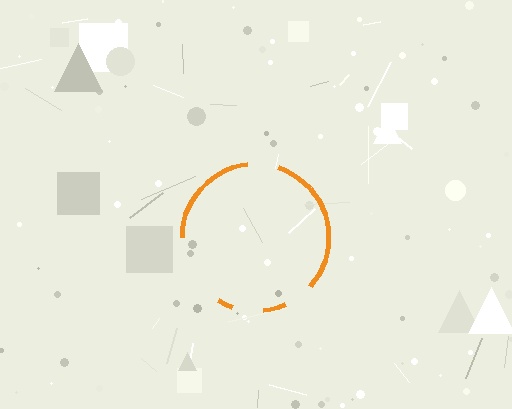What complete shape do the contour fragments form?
The contour fragments form a circle.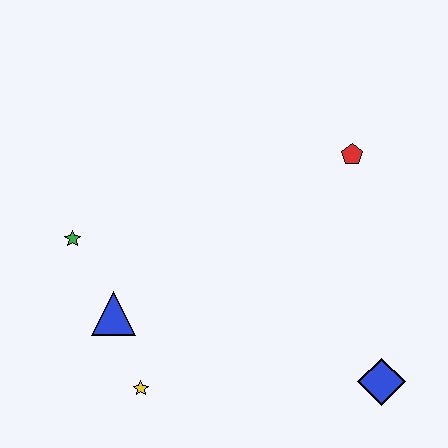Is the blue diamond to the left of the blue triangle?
No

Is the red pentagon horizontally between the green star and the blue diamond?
Yes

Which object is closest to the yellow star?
The blue triangle is closest to the yellow star.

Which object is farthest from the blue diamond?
The green star is farthest from the blue diamond.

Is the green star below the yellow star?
No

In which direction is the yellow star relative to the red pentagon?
The yellow star is below the red pentagon.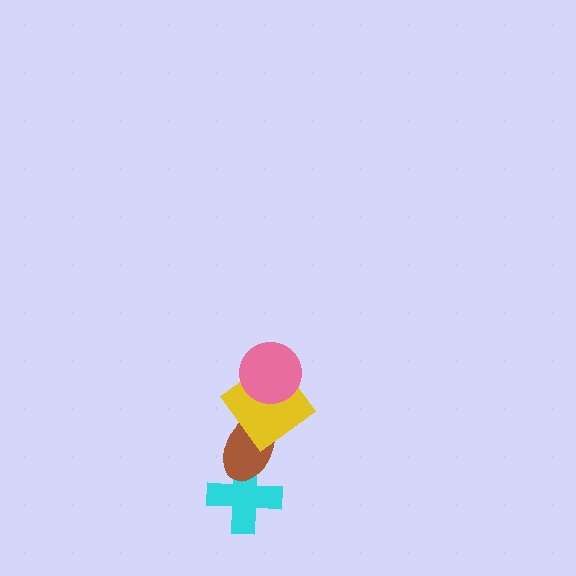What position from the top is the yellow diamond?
The yellow diamond is 2nd from the top.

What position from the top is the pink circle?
The pink circle is 1st from the top.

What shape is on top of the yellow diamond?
The pink circle is on top of the yellow diamond.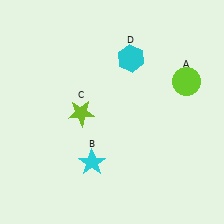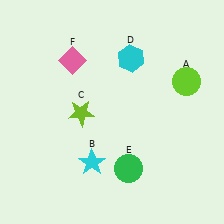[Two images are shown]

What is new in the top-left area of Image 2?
A pink diamond (F) was added in the top-left area of Image 2.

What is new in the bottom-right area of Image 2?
A green circle (E) was added in the bottom-right area of Image 2.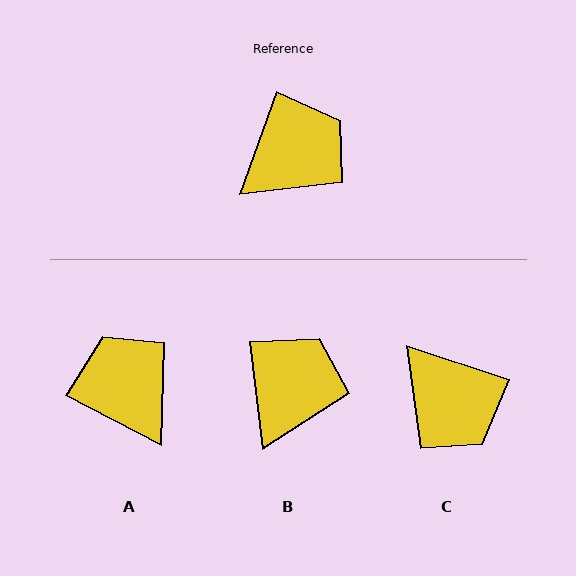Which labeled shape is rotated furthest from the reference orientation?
C, about 89 degrees away.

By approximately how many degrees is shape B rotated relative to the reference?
Approximately 26 degrees counter-clockwise.